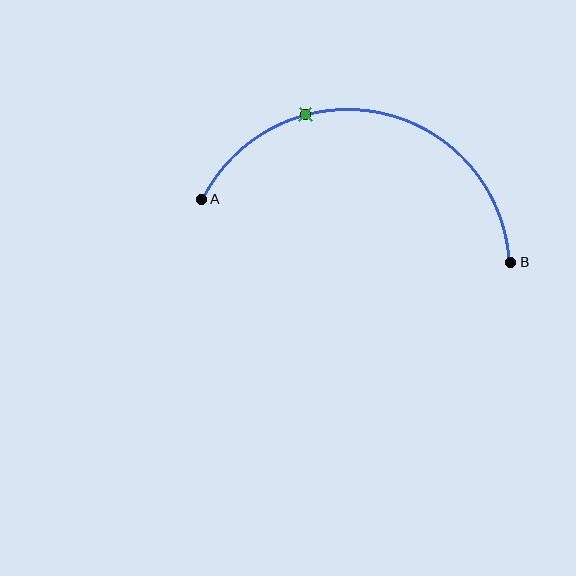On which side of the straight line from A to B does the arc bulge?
The arc bulges above the straight line connecting A and B.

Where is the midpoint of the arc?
The arc midpoint is the point on the curve farthest from the straight line joining A and B. It sits above that line.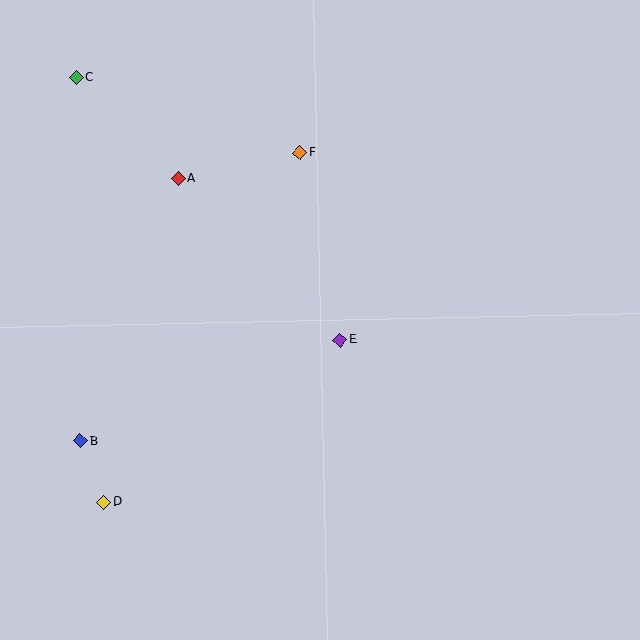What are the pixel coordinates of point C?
Point C is at (76, 77).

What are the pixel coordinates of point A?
Point A is at (178, 178).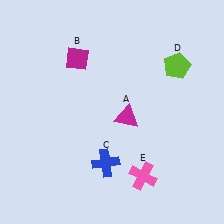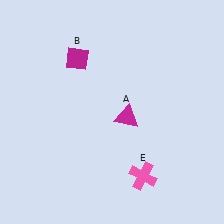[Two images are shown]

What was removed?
The blue cross (C), the lime pentagon (D) were removed in Image 2.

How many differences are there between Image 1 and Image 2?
There are 2 differences between the two images.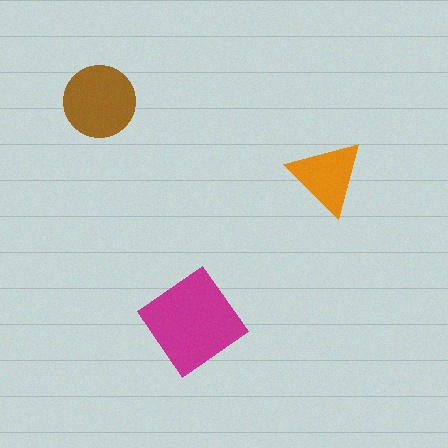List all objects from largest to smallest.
The magenta diamond, the brown circle, the orange triangle.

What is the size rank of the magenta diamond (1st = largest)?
1st.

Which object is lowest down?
The magenta diamond is bottommost.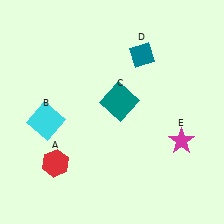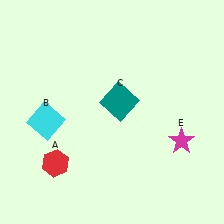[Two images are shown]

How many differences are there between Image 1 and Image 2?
There is 1 difference between the two images.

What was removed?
The teal diamond (D) was removed in Image 2.